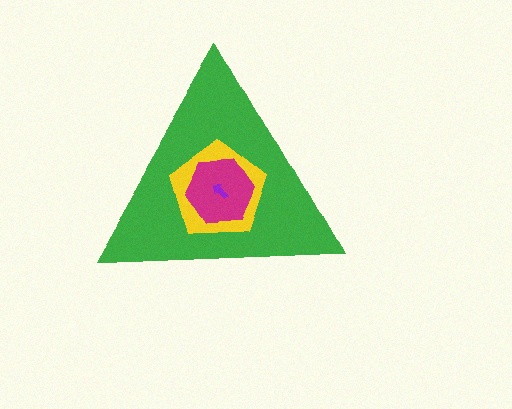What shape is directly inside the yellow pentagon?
The magenta hexagon.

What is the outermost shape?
The green triangle.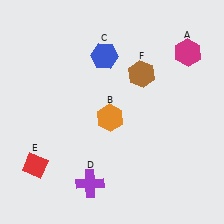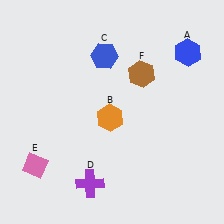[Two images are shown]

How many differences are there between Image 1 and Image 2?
There are 2 differences between the two images.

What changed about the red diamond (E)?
In Image 1, E is red. In Image 2, it changed to pink.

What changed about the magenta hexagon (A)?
In Image 1, A is magenta. In Image 2, it changed to blue.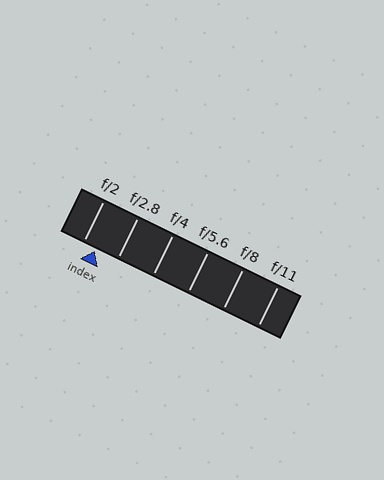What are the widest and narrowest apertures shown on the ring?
The widest aperture shown is f/2 and the narrowest is f/11.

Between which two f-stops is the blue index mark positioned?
The index mark is between f/2 and f/2.8.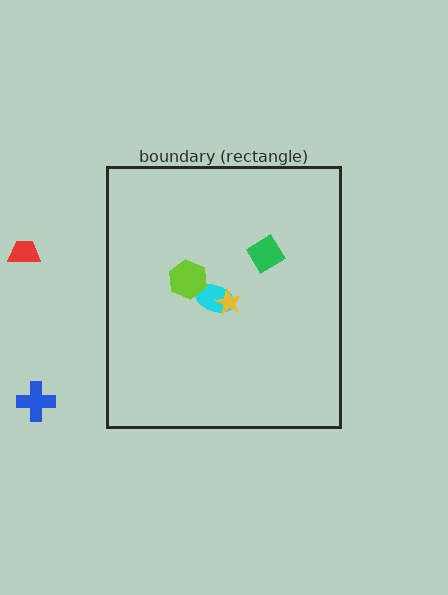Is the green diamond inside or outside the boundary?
Inside.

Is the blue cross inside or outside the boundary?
Outside.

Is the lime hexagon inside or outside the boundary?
Inside.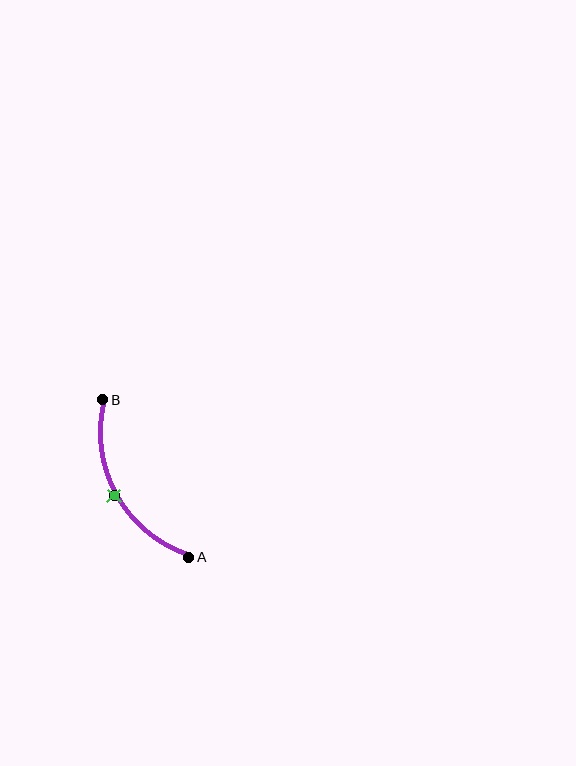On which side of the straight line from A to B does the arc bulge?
The arc bulges to the left of the straight line connecting A and B.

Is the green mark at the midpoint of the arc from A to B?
Yes. The green mark lies on the arc at equal arc-length from both A and B — it is the arc midpoint.